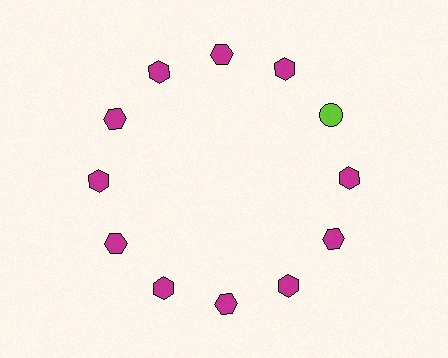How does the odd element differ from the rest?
It differs in both color (lime instead of magenta) and shape (circle instead of hexagon).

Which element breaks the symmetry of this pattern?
The lime circle at roughly the 2 o'clock position breaks the symmetry. All other shapes are magenta hexagons.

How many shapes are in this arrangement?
There are 12 shapes arranged in a ring pattern.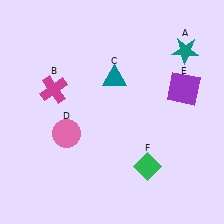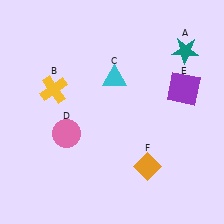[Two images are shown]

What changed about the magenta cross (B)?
In Image 1, B is magenta. In Image 2, it changed to yellow.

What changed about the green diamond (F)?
In Image 1, F is green. In Image 2, it changed to orange.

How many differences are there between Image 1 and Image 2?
There are 3 differences between the two images.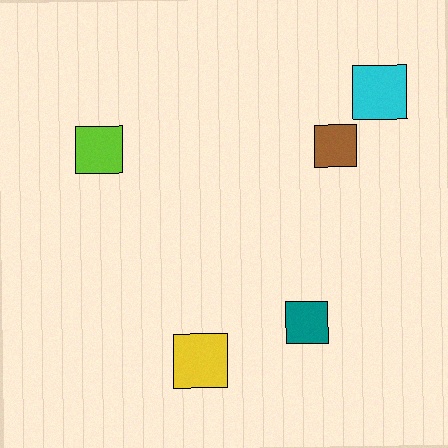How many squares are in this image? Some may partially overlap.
There are 5 squares.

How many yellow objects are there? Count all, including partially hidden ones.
There is 1 yellow object.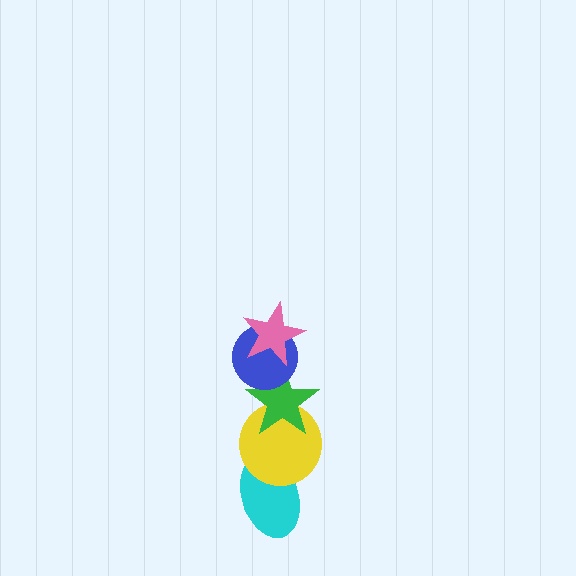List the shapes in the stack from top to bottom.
From top to bottom: the pink star, the blue circle, the green star, the yellow circle, the cyan ellipse.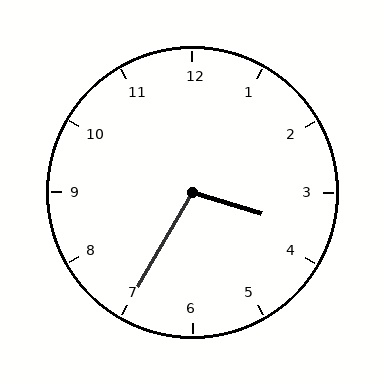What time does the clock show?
3:35.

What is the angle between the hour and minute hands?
Approximately 102 degrees.